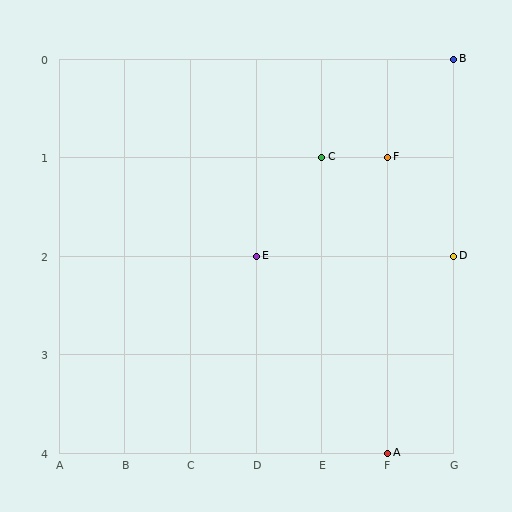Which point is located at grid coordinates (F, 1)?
Point F is at (F, 1).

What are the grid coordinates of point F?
Point F is at grid coordinates (F, 1).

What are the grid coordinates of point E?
Point E is at grid coordinates (D, 2).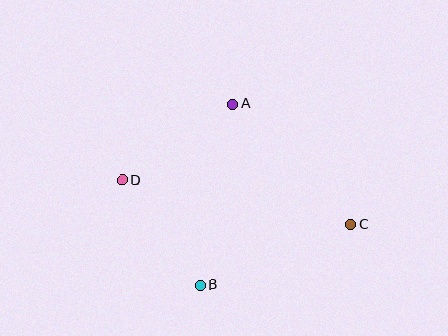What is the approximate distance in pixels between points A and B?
The distance between A and B is approximately 184 pixels.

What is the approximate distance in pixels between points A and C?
The distance between A and C is approximately 169 pixels.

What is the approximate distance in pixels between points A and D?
The distance between A and D is approximately 134 pixels.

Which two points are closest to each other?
Points B and D are closest to each other.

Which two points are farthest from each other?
Points C and D are farthest from each other.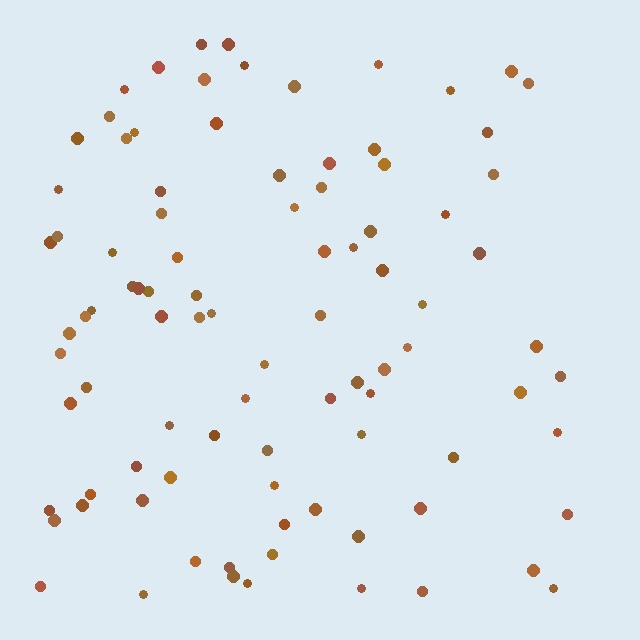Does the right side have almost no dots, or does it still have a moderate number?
Still a moderate number, just noticeably fewer than the left.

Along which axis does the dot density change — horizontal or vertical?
Horizontal.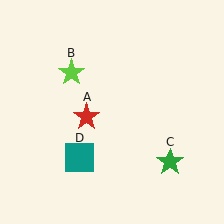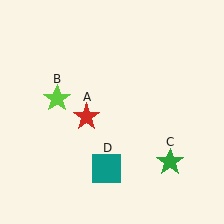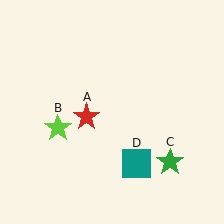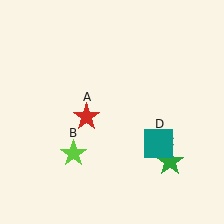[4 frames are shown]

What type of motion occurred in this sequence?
The lime star (object B), teal square (object D) rotated counterclockwise around the center of the scene.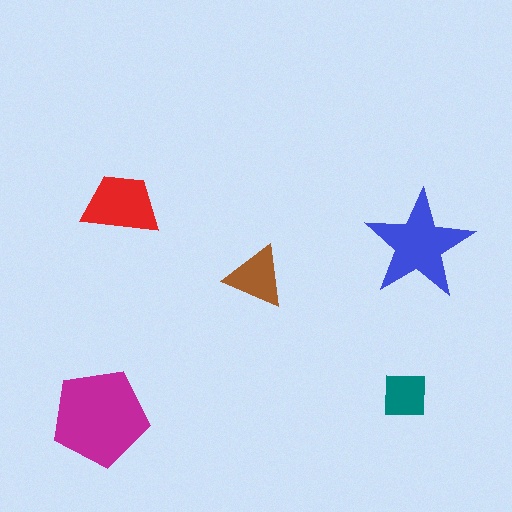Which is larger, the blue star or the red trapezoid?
The blue star.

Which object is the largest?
The magenta pentagon.